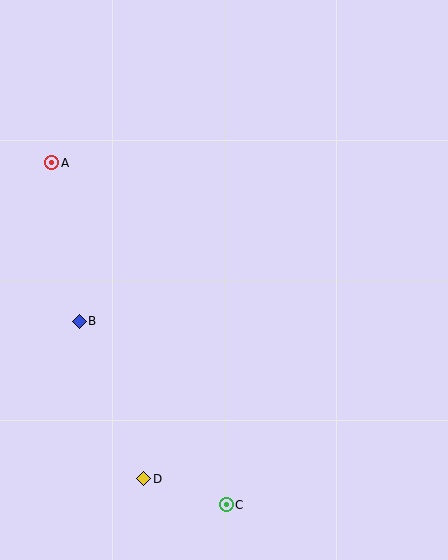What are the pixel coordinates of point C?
Point C is at (226, 505).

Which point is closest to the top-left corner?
Point A is closest to the top-left corner.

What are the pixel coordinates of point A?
Point A is at (52, 163).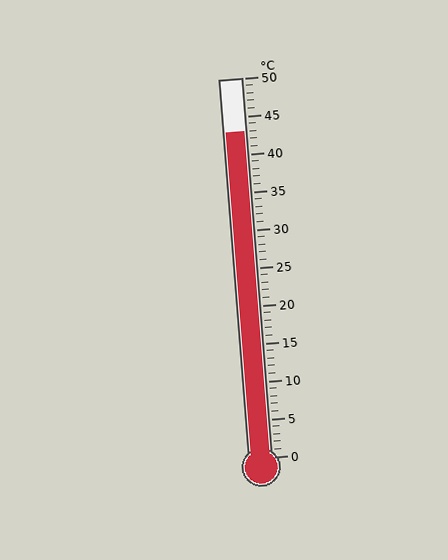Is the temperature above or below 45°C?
The temperature is below 45°C.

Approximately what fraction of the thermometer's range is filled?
The thermometer is filled to approximately 85% of its range.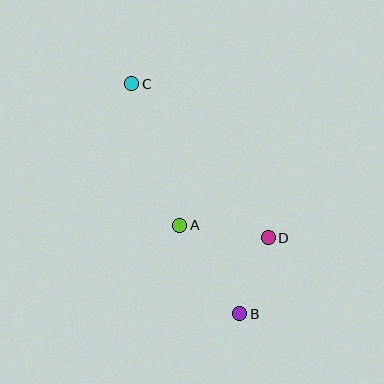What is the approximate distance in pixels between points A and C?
The distance between A and C is approximately 149 pixels.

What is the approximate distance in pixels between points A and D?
The distance between A and D is approximately 89 pixels.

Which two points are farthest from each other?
Points B and C are farthest from each other.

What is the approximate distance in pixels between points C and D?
The distance between C and D is approximately 205 pixels.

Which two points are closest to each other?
Points B and D are closest to each other.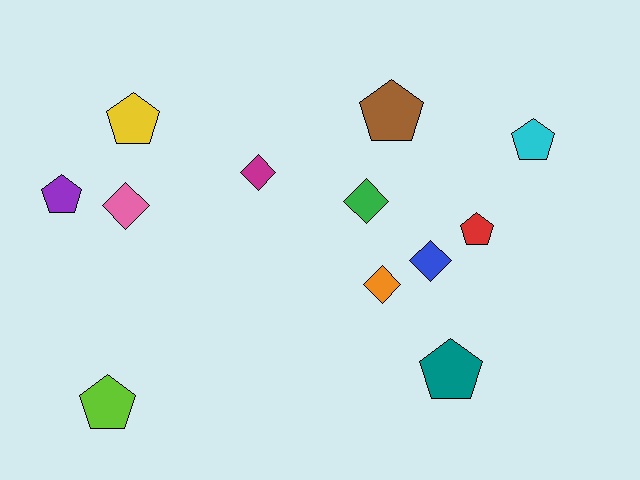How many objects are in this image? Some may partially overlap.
There are 12 objects.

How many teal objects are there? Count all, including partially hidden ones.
There is 1 teal object.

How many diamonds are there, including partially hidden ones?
There are 5 diamonds.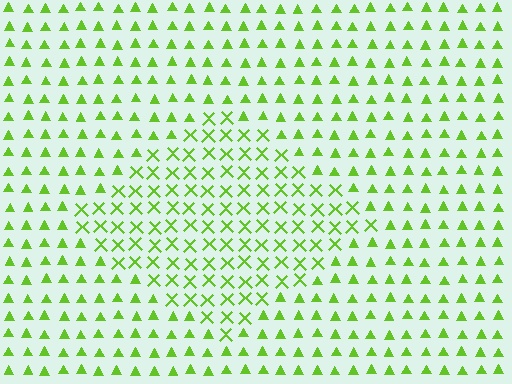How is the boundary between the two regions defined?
The boundary is defined by a change in element shape: X marks inside vs. triangles outside. All elements share the same color and spacing.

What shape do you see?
I see a diamond.